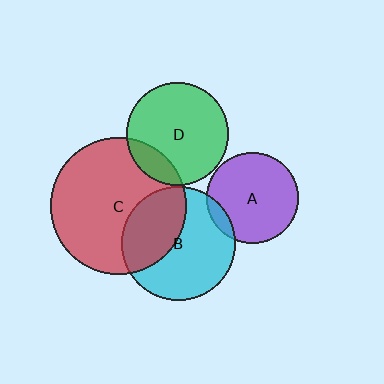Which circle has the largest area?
Circle C (red).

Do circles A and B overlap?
Yes.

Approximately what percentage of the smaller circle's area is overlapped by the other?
Approximately 10%.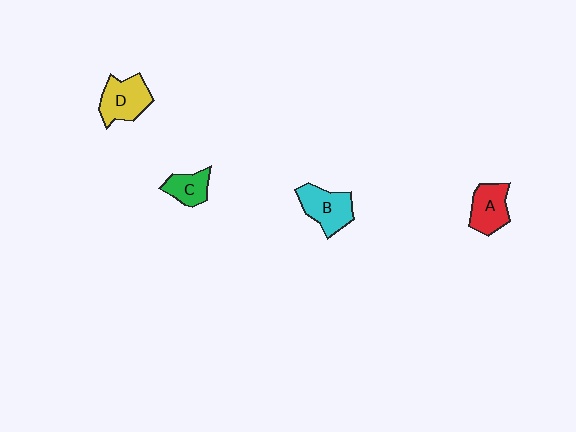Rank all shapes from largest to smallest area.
From largest to smallest: D (yellow), B (cyan), A (red), C (green).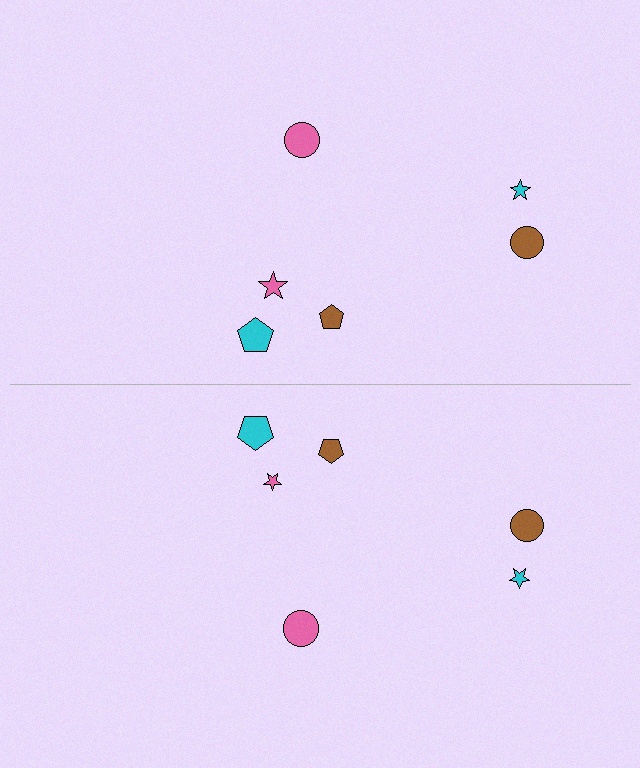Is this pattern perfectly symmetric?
No, the pattern is not perfectly symmetric. The pink star on the bottom side has a different size than its mirror counterpart.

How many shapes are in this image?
There are 12 shapes in this image.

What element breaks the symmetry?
The pink star on the bottom side has a different size than its mirror counterpart.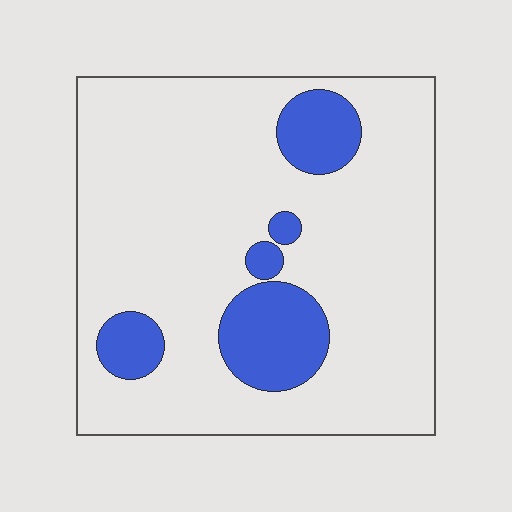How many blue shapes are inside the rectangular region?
5.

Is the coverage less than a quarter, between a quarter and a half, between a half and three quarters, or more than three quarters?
Less than a quarter.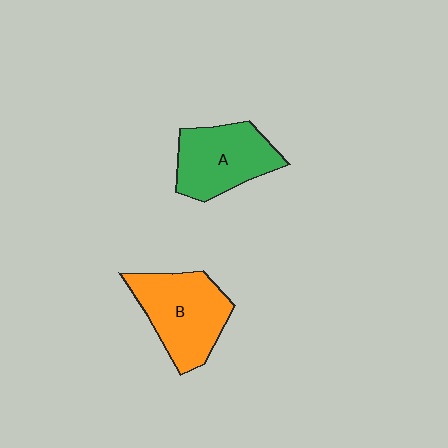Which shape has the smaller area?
Shape A (green).